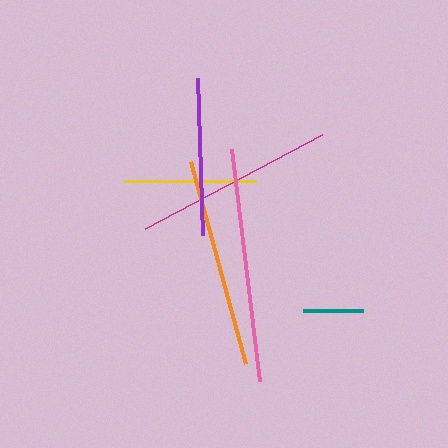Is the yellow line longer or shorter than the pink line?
The pink line is longer than the yellow line.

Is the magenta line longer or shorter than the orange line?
The orange line is longer than the magenta line.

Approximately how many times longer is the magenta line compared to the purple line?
The magenta line is approximately 1.3 times the length of the purple line.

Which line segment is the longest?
The pink line is the longest at approximately 234 pixels.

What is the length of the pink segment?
The pink segment is approximately 234 pixels long.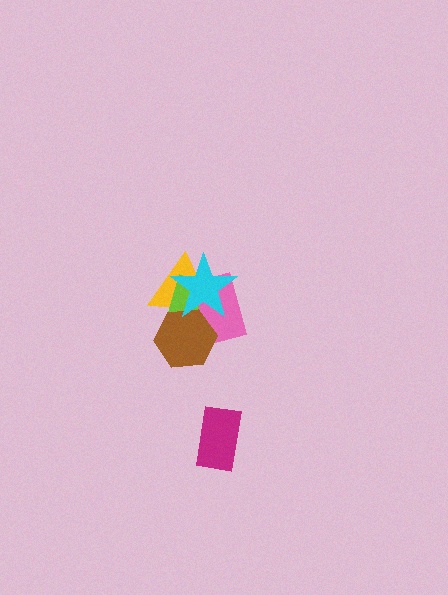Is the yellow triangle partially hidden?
Yes, it is partially covered by another shape.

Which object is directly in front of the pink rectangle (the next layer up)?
The brown hexagon is directly in front of the pink rectangle.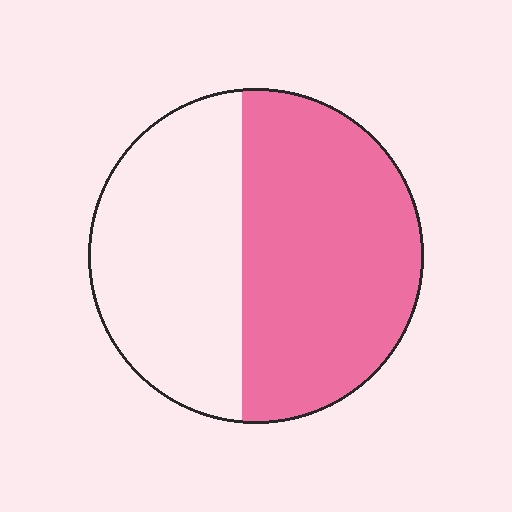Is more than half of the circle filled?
Yes.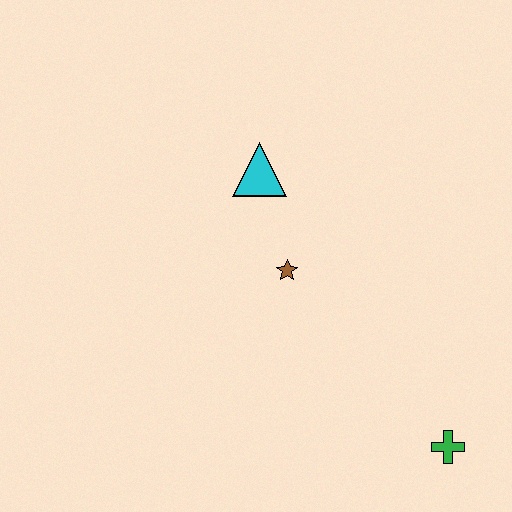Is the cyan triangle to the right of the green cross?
No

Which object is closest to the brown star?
The cyan triangle is closest to the brown star.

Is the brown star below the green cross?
No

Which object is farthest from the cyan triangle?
The green cross is farthest from the cyan triangle.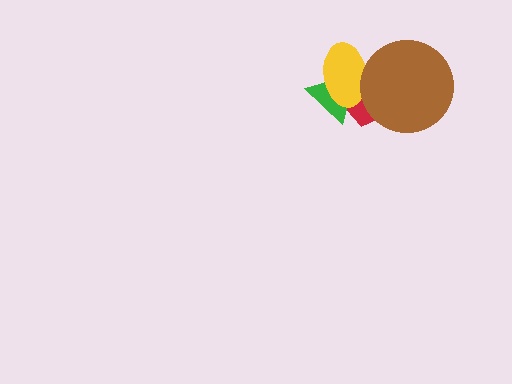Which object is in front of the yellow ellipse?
The brown circle is in front of the yellow ellipse.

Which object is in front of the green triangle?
The yellow ellipse is in front of the green triangle.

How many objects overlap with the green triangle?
2 objects overlap with the green triangle.